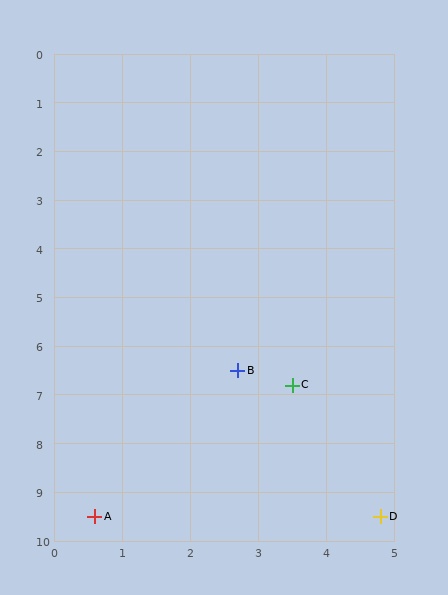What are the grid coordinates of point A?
Point A is at approximately (0.6, 9.5).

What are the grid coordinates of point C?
Point C is at approximately (3.5, 6.8).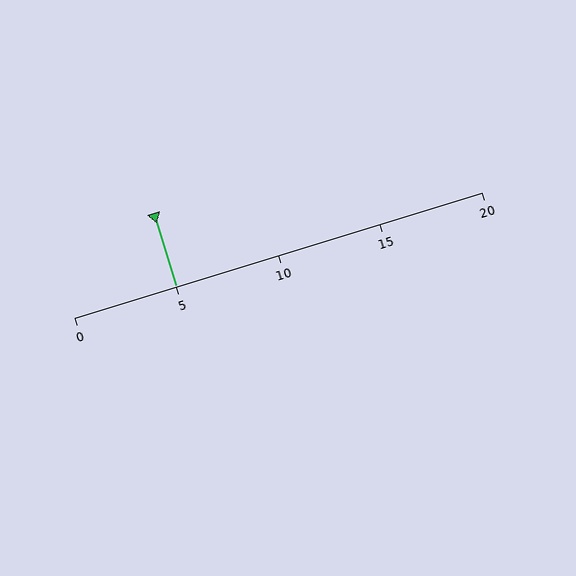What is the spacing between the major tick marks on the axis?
The major ticks are spaced 5 apart.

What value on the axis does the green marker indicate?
The marker indicates approximately 5.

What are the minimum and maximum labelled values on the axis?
The axis runs from 0 to 20.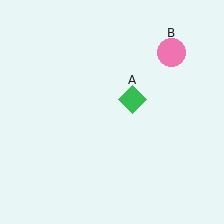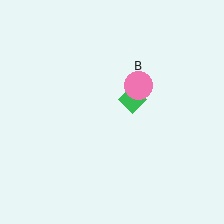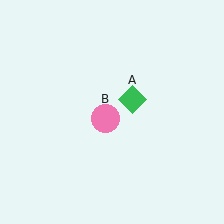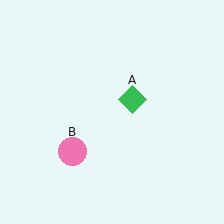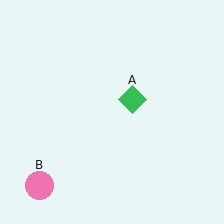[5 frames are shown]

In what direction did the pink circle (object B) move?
The pink circle (object B) moved down and to the left.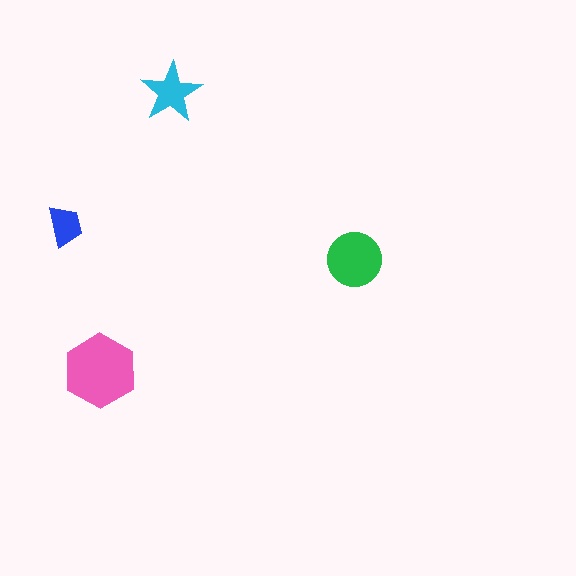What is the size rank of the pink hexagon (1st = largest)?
1st.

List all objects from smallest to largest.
The blue trapezoid, the cyan star, the green circle, the pink hexagon.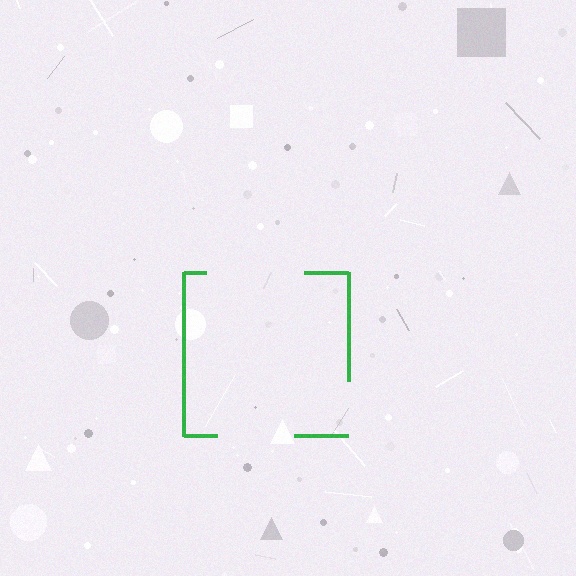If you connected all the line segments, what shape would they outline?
They would outline a square.